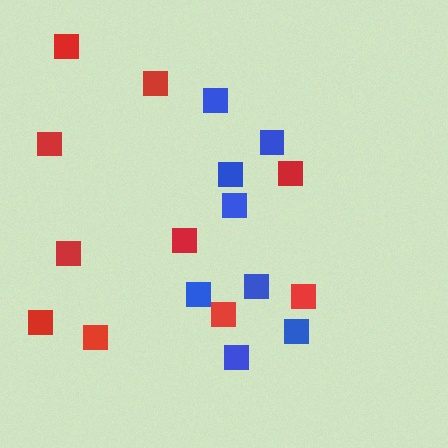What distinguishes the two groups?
There are 2 groups: one group of red squares (10) and one group of blue squares (8).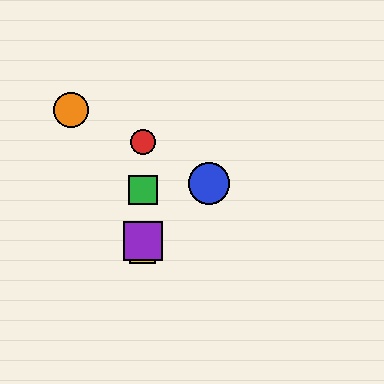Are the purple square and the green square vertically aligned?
Yes, both are at x≈143.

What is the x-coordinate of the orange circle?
The orange circle is at x≈71.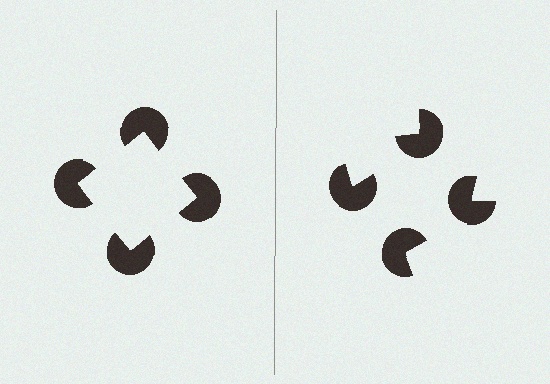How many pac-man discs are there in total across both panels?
8 — 4 on each side.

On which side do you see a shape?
An illusory square appears on the left side. On the right side the wedge cuts are rotated, so no coherent shape forms.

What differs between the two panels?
The pac-man discs are positioned identically on both sides; only the wedge orientations differ. On the left they align to a square; on the right they are misaligned.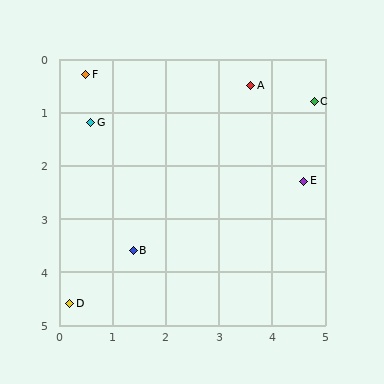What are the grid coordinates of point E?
Point E is at approximately (4.6, 2.3).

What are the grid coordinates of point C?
Point C is at approximately (4.8, 0.8).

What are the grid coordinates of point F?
Point F is at approximately (0.5, 0.3).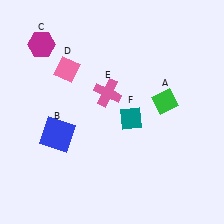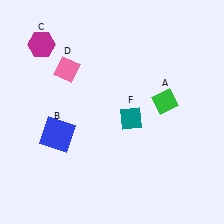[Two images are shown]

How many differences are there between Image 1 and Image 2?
There is 1 difference between the two images.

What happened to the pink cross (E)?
The pink cross (E) was removed in Image 2. It was in the top-left area of Image 1.